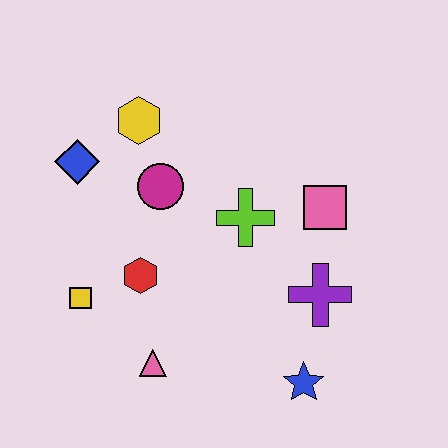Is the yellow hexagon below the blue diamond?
No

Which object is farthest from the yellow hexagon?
The blue star is farthest from the yellow hexagon.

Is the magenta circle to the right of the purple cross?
No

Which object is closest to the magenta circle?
The yellow hexagon is closest to the magenta circle.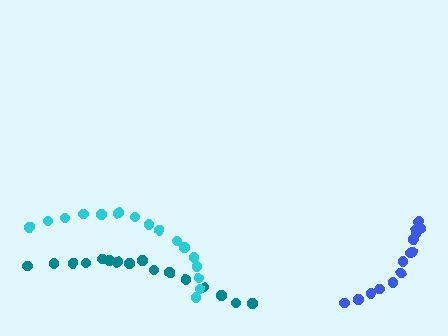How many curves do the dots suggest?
There are 3 distinct paths.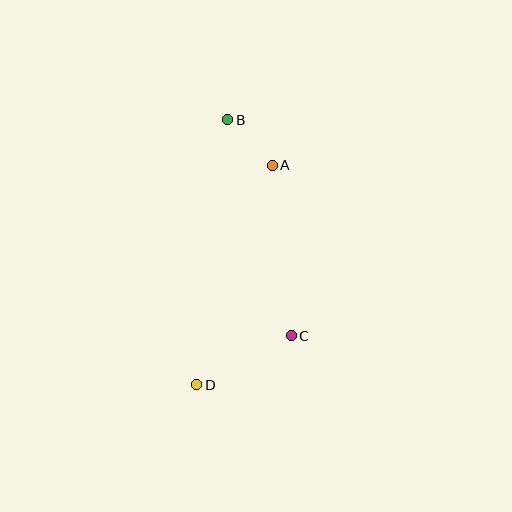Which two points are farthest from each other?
Points B and D are farthest from each other.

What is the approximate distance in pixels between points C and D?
The distance between C and D is approximately 107 pixels.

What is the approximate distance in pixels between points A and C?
The distance between A and C is approximately 172 pixels.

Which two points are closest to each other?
Points A and B are closest to each other.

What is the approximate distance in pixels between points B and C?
The distance between B and C is approximately 225 pixels.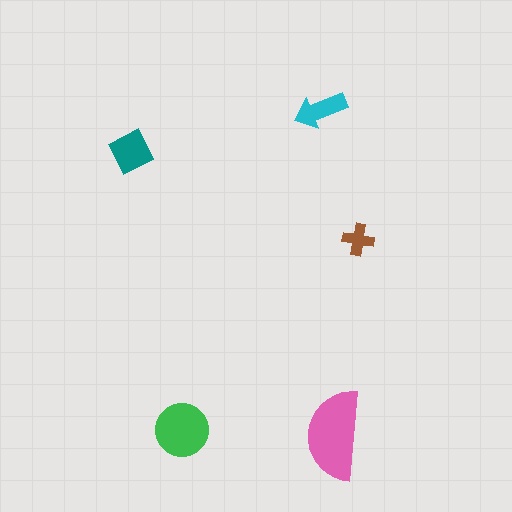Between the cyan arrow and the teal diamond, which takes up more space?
The teal diamond.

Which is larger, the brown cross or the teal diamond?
The teal diamond.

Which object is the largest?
The pink semicircle.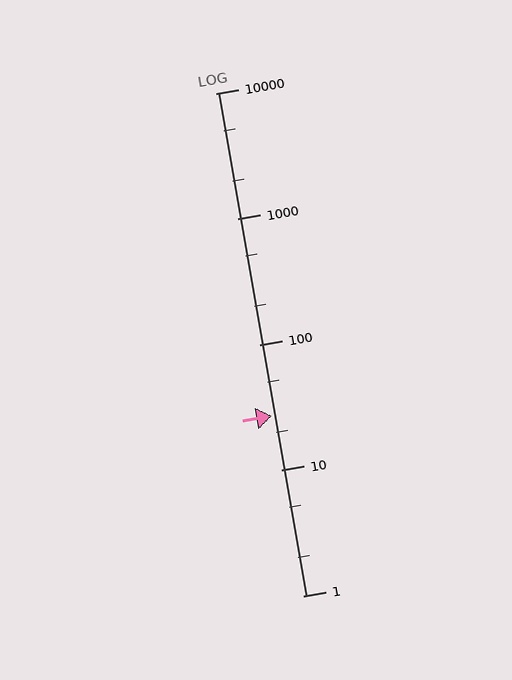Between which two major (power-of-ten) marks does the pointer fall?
The pointer is between 10 and 100.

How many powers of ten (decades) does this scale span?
The scale spans 4 decades, from 1 to 10000.